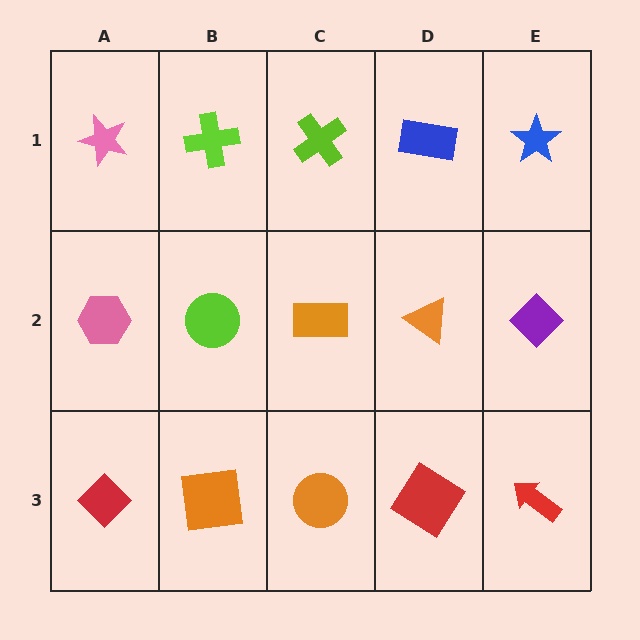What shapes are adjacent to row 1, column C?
An orange rectangle (row 2, column C), a lime cross (row 1, column B), a blue rectangle (row 1, column D).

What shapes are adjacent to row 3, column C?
An orange rectangle (row 2, column C), an orange square (row 3, column B), a red diamond (row 3, column D).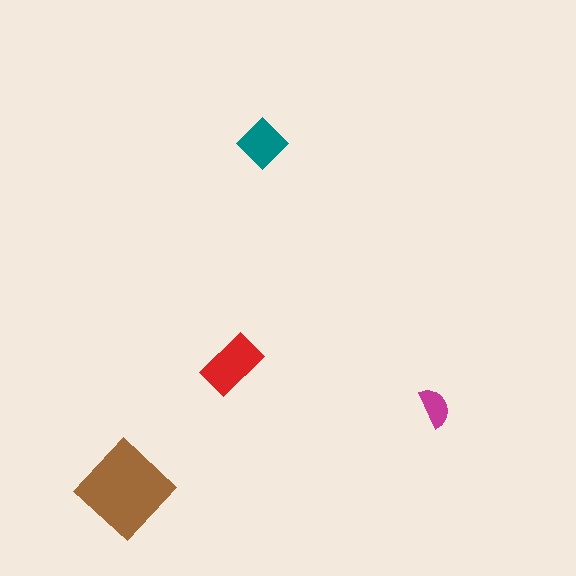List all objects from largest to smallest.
The brown diamond, the red rectangle, the teal diamond, the magenta semicircle.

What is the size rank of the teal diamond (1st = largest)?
3rd.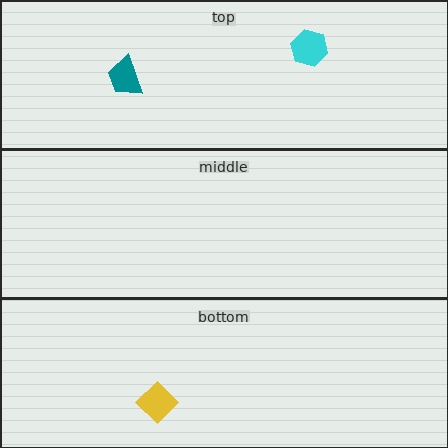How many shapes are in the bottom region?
1.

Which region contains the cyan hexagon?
The top region.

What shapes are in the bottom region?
The yellow diamond.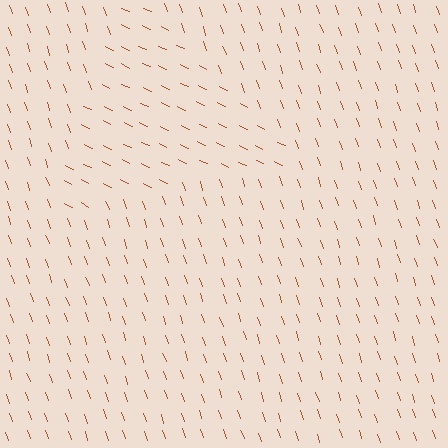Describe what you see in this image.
The image is filled with small brown line segments. A triangle region in the image has lines oriented differently from the surrounding lines, creating a visible texture boundary.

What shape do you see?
I see a triangle.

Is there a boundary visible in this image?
Yes, there is a texture boundary formed by a change in line orientation.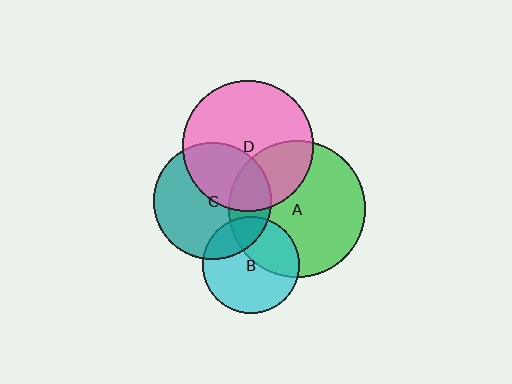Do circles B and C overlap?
Yes.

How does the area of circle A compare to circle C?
Approximately 1.4 times.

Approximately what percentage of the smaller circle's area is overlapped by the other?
Approximately 25%.